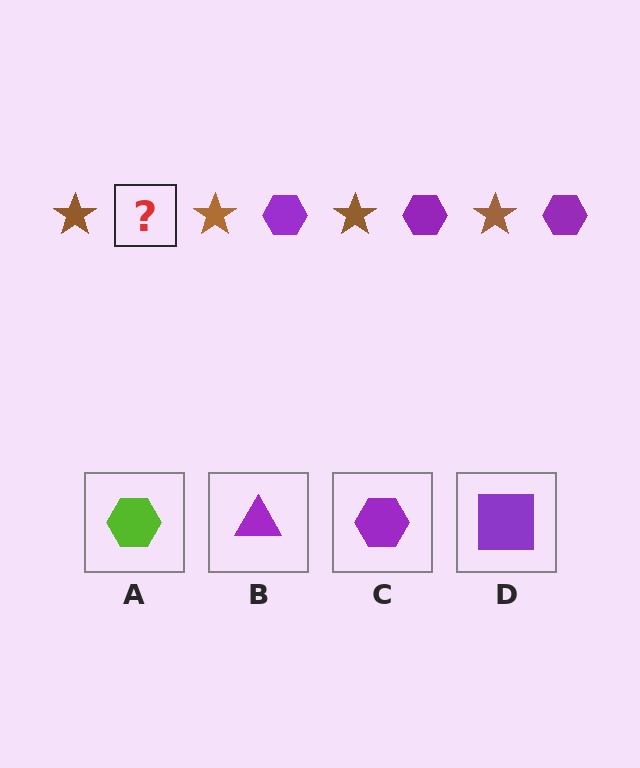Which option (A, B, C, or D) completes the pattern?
C.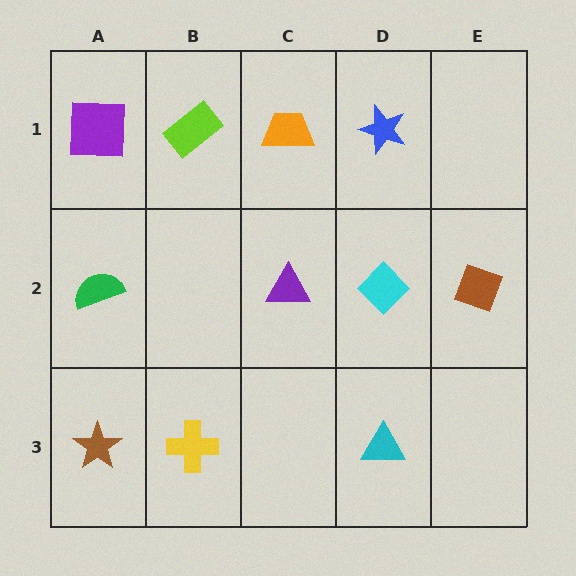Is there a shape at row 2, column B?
No, that cell is empty.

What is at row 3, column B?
A yellow cross.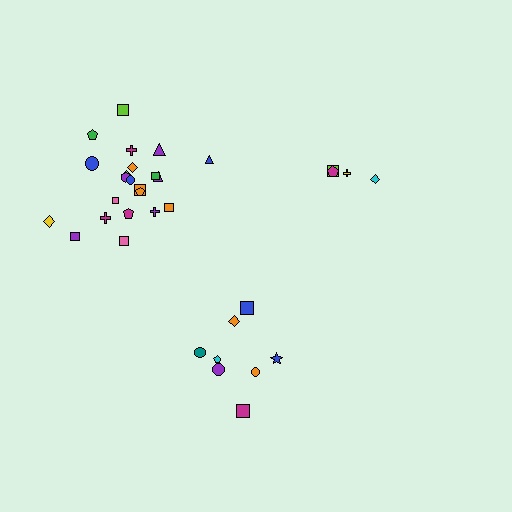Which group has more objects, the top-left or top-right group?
The top-left group.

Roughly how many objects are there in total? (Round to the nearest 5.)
Roughly 35 objects in total.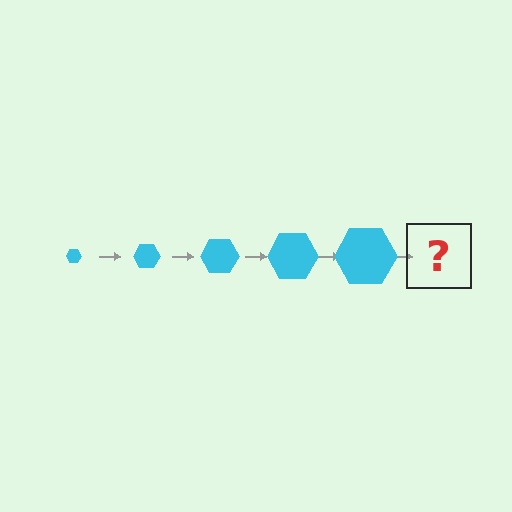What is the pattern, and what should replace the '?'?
The pattern is that the hexagon gets progressively larger each step. The '?' should be a cyan hexagon, larger than the previous one.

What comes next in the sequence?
The next element should be a cyan hexagon, larger than the previous one.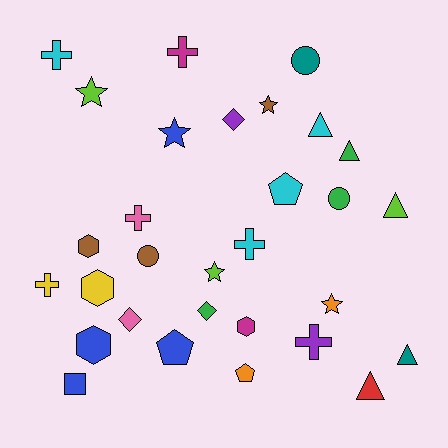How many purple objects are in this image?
There are 2 purple objects.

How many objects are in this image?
There are 30 objects.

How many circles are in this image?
There are 3 circles.